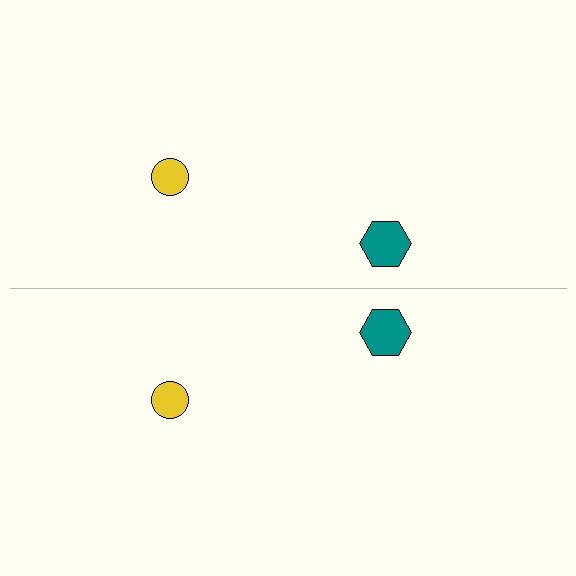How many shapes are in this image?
There are 4 shapes in this image.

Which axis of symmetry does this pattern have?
The pattern has a horizontal axis of symmetry running through the center of the image.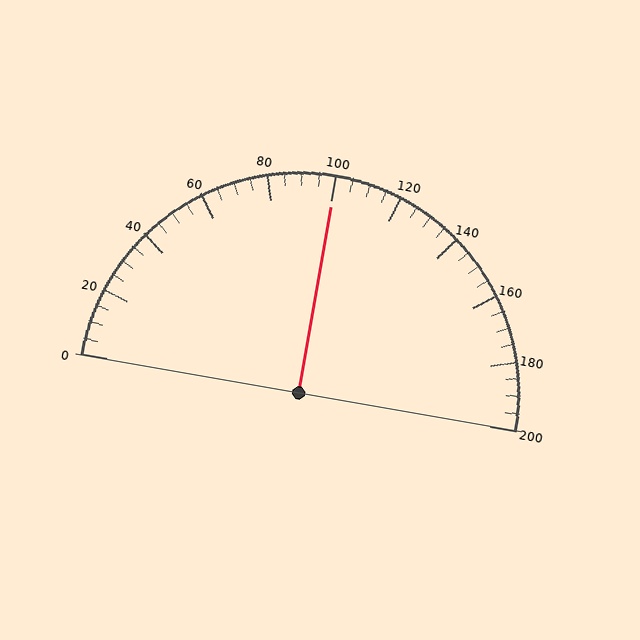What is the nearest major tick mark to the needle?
The nearest major tick mark is 100.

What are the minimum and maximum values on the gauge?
The gauge ranges from 0 to 200.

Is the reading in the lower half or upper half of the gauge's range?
The reading is in the upper half of the range (0 to 200).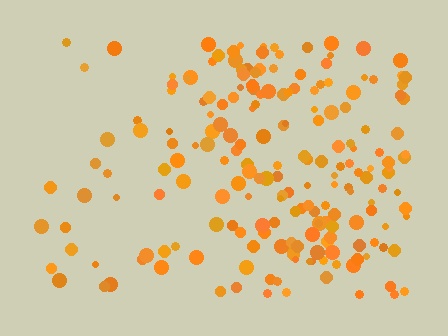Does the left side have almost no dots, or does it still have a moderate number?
Still a moderate number, just noticeably fewer than the right.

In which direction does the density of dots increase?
From left to right, with the right side densest.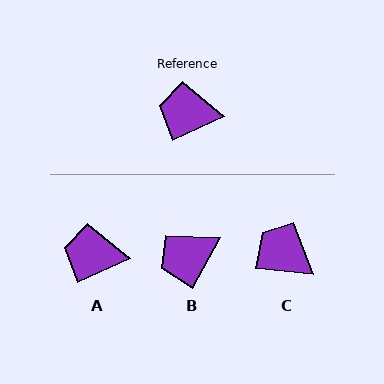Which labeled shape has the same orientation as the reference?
A.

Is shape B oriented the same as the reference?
No, it is off by about 37 degrees.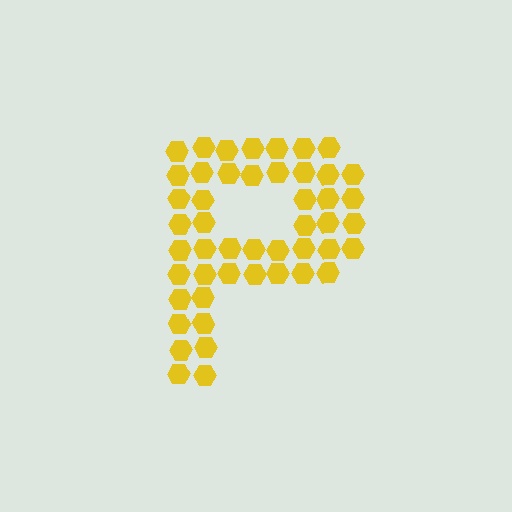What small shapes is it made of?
It is made of small hexagons.